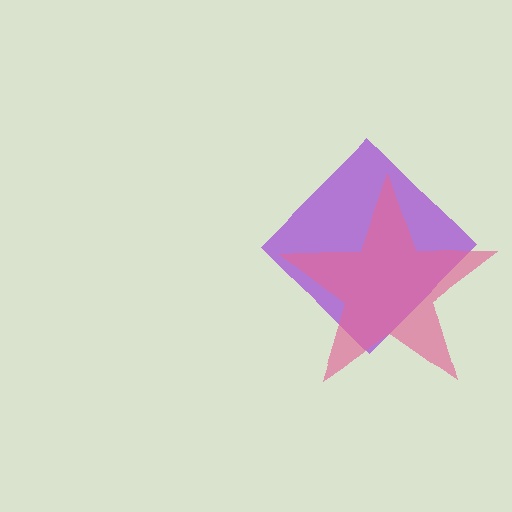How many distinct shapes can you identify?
There are 2 distinct shapes: a purple diamond, a pink star.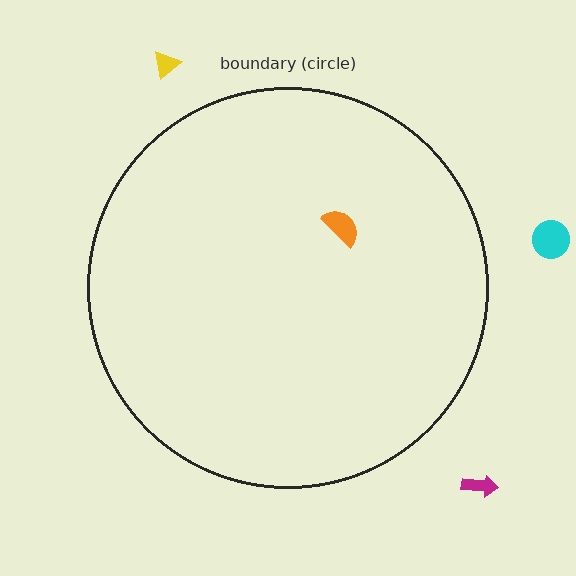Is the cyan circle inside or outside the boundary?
Outside.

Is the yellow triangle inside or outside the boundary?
Outside.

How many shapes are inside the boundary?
1 inside, 3 outside.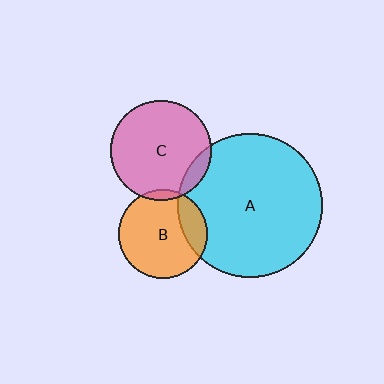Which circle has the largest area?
Circle A (cyan).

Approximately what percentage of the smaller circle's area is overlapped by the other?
Approximately 10%.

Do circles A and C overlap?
Yes.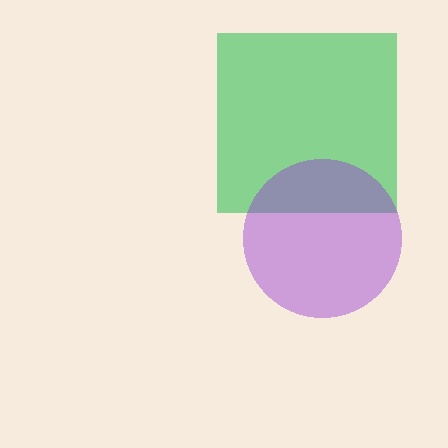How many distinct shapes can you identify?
There are 2 distinct shapes: a green square, a purple circle.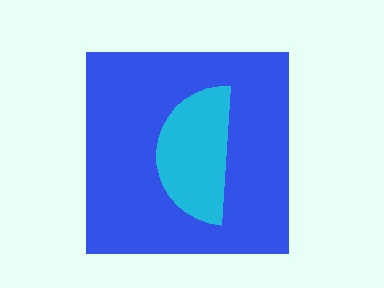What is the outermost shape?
The blue square.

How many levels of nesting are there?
2.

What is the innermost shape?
The cyan semicircle.